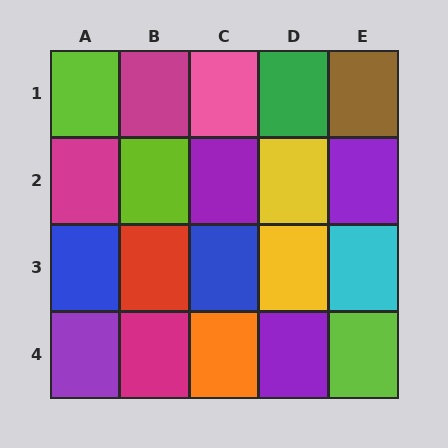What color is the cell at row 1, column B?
Magenta.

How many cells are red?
1 cell is red.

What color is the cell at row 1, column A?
Lime.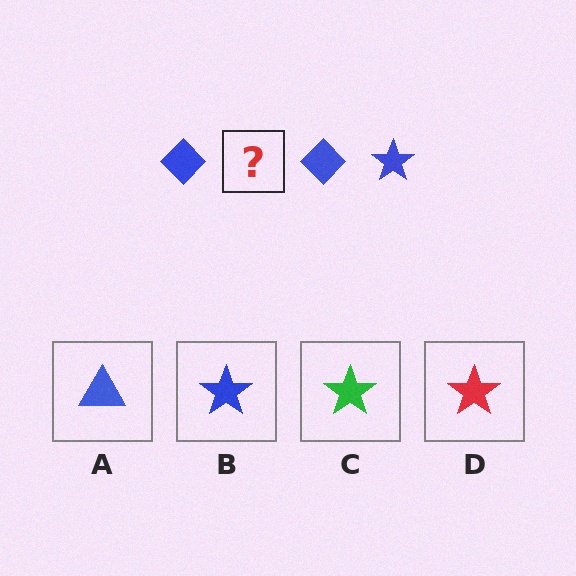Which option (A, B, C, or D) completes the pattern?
B.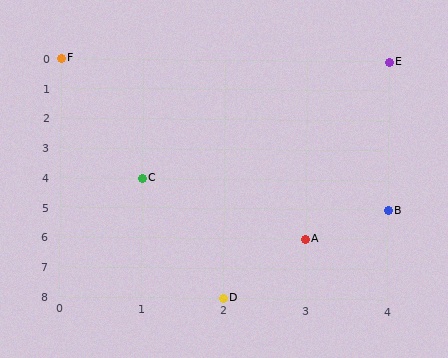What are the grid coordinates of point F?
Point F is at grid coordinates (0, 0).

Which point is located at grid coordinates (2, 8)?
Point D is at (2, 8).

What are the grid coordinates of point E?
Point E is at grid coordinates (4, 0).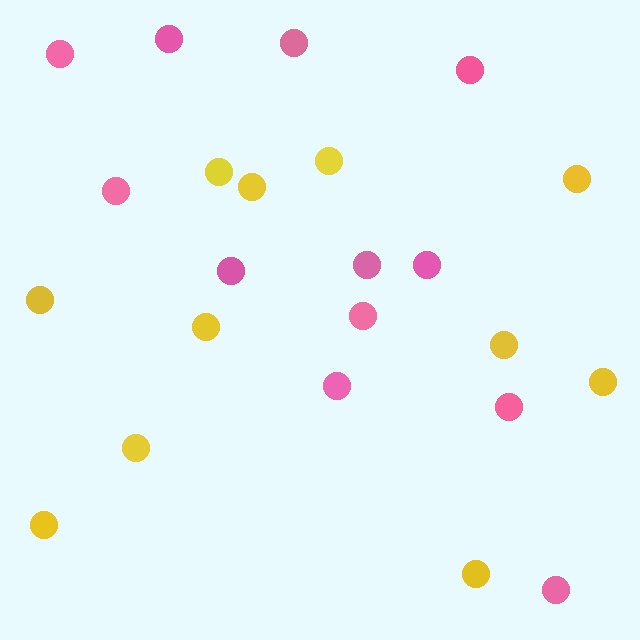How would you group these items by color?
There are 2 groups: one group of pink circles (12) and one group of yellow circles (11).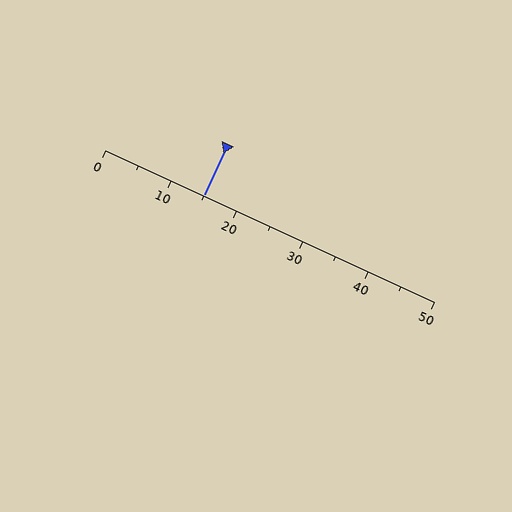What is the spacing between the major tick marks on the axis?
The major ticks are spaced 10 apart.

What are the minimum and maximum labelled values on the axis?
The axis runs from 0 to 50.